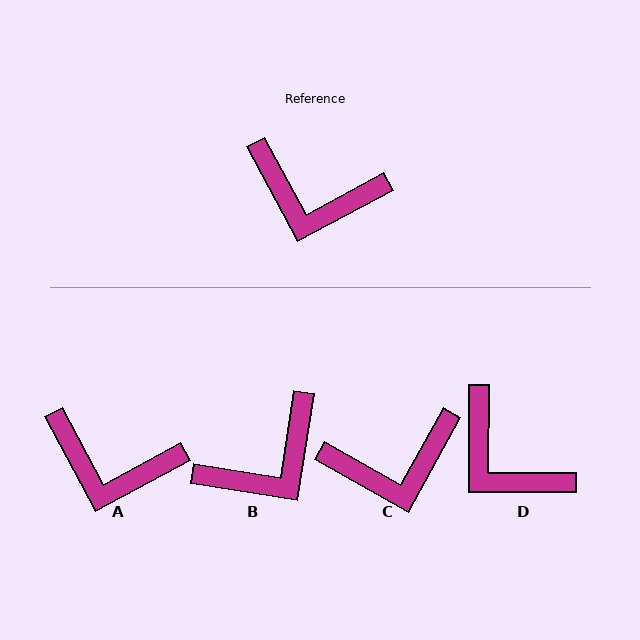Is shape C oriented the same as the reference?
No, it is off by about 33 degrees.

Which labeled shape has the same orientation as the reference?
A.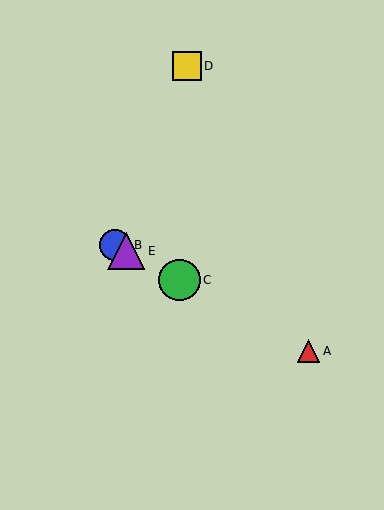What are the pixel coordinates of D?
Object D is at (187, 66).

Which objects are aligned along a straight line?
Objects A, B, C, E are aligned along a straight line.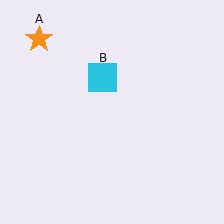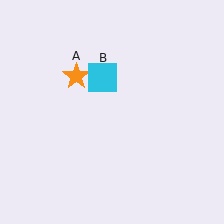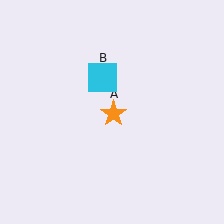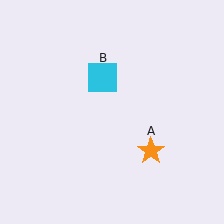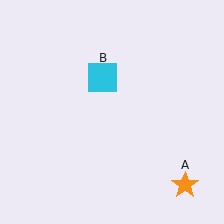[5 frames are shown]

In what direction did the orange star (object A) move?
The orange star (object A) moved down and to the right.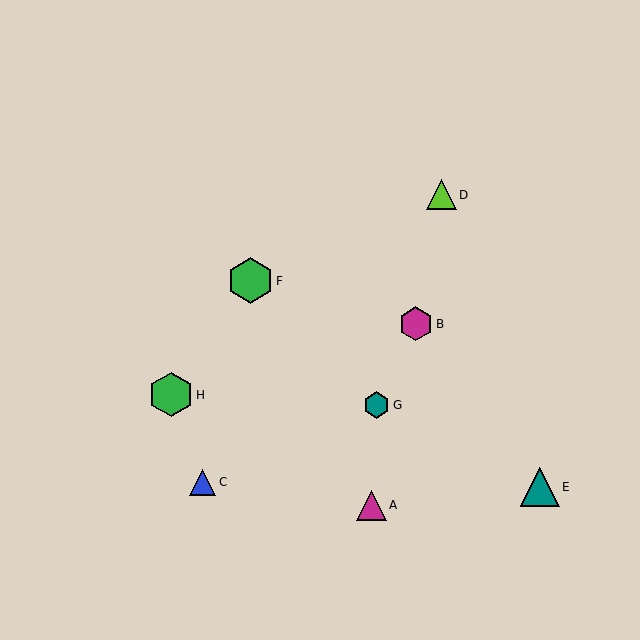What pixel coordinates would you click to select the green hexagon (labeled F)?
Click at (250, 281) to select the green hexagon F.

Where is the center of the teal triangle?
The center of the teal triangle is at (540, 487).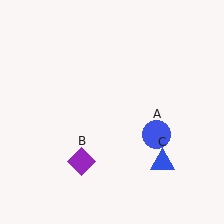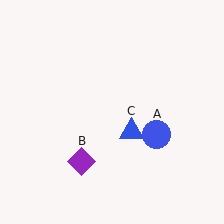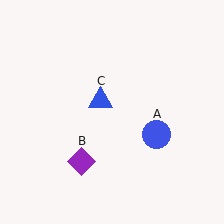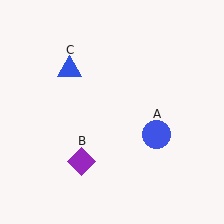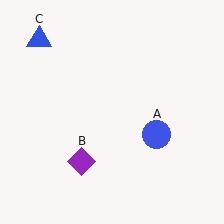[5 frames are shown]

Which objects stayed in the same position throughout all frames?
Blue circle (object A) and purple diamond (object B) remained stationary.